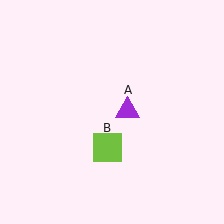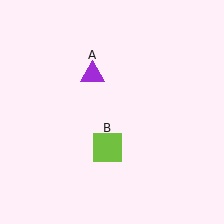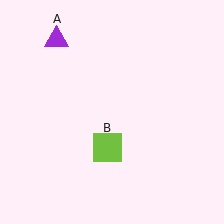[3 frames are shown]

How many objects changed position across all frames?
1 object changed position: purple triangle (object A).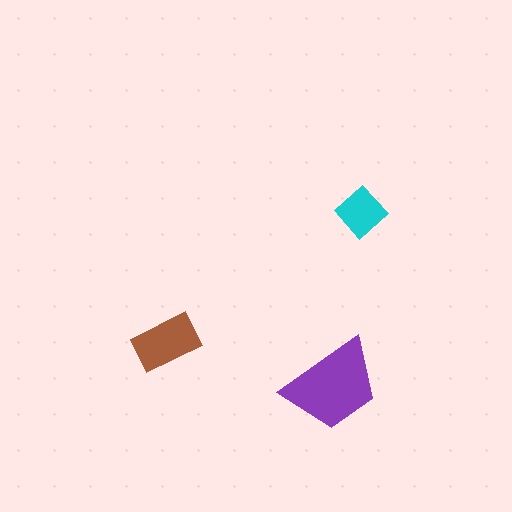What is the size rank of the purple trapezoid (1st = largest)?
1st.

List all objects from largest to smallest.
The purple trapezoid, the brown rectangle, the cyan diamond.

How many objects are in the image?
There are 3 objects in the image.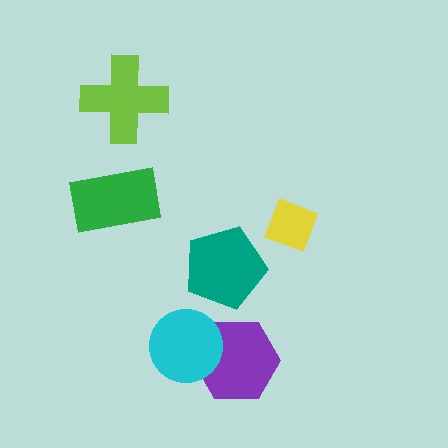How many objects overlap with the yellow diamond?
0 objects overlap with the yellow diamond.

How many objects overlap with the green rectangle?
0 objects overlap with the green rectangle.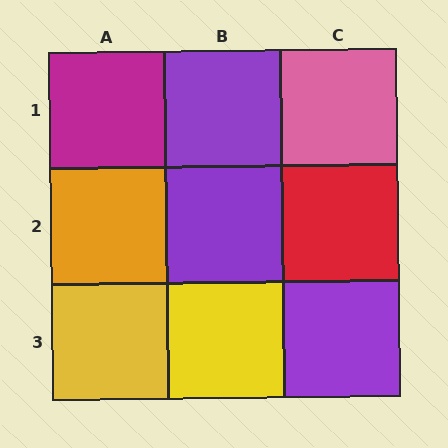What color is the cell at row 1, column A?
Magenta.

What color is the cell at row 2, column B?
Purple.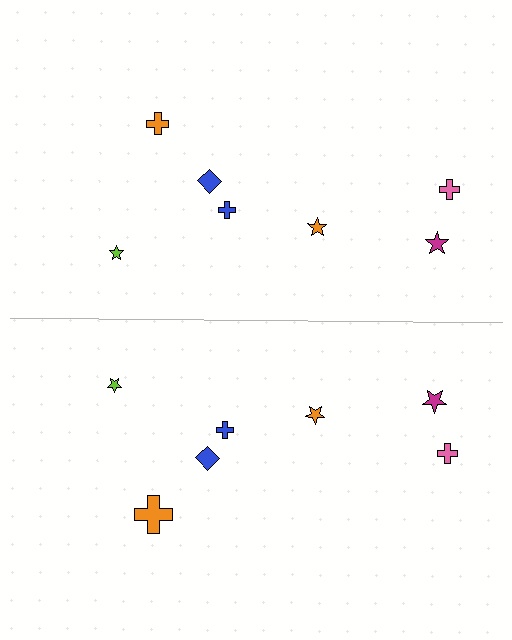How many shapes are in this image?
There are 14 shapes in this image.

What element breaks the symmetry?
The orange cross on the bottom side has a different size than its mirror counterpart.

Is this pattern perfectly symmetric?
No, the pattern is not perfectly symmetric. The orange cross on the bottom side has a different size than its mirror counterpart.